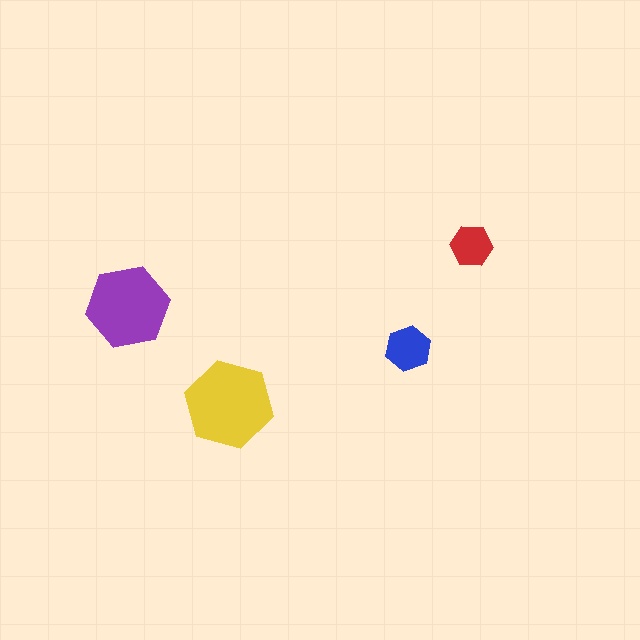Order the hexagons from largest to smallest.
the yellow one, the purple one, the blue one, the red one.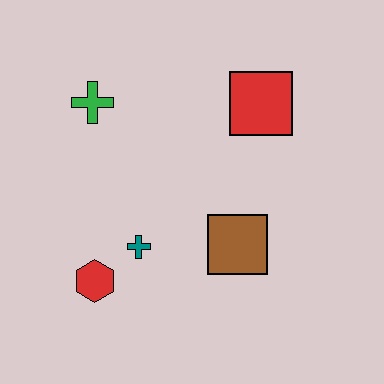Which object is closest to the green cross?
The teal cross is closest to the green cross.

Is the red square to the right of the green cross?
Yes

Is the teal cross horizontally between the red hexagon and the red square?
Yes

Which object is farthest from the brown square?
The green cross is farthest from the brown square.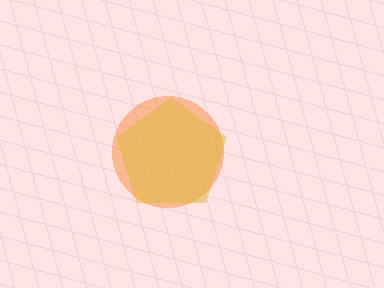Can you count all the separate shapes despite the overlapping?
Yes, there are 2 separate shapes.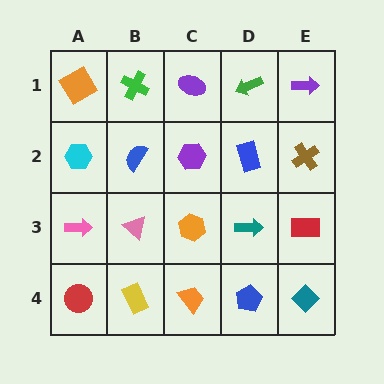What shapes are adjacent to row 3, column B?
A blue semicircle (row 2, column B), a yellow rectangle (row 4, column B), a pink arrow (row 3, column A), an orange hexagon (row 3, column C).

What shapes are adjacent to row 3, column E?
A brown cross (row 2, column E), a teal diamond (row 4, column E), a teal arrow (row 3, column D).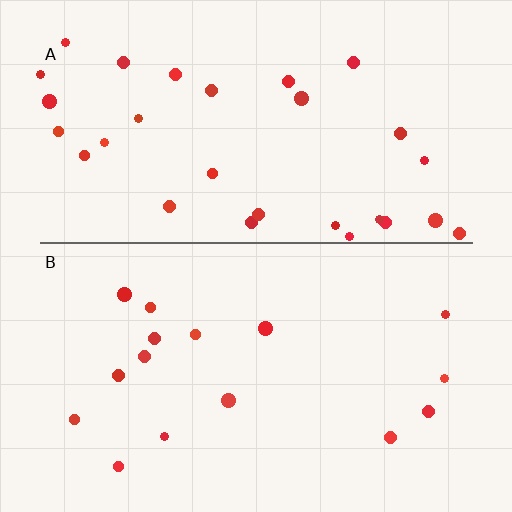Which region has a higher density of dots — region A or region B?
A (the top).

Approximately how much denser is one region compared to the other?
Approximately 1.9× — region A over region B.